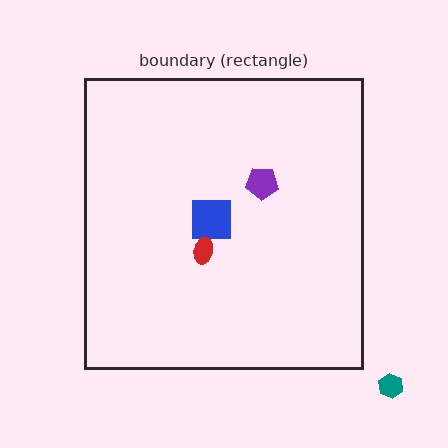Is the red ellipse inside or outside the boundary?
Inside.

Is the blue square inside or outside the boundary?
Inside.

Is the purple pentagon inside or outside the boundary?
Inside.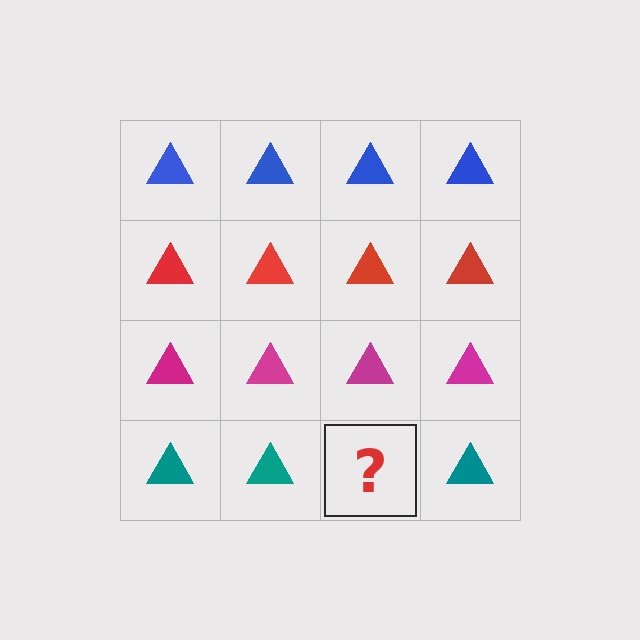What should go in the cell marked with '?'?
The missing cell should contain a teal triangle.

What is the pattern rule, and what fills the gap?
The rule is that each row has a consistent color. The gap should be filled with a teal triangle.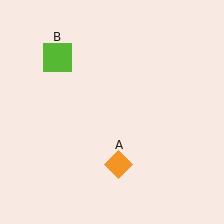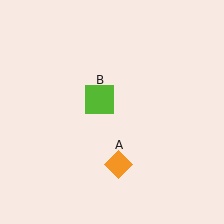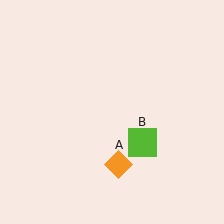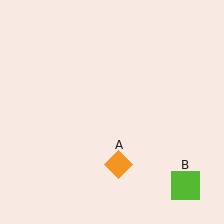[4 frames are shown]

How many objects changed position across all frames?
1 object changed position: lime square (object B).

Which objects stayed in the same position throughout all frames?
Orange diamond (object A) remained stationary.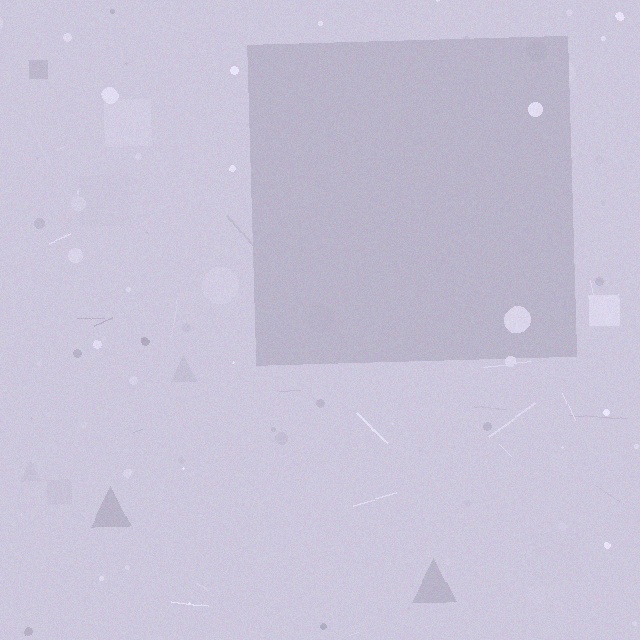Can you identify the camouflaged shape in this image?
The camouflaged shape is a square.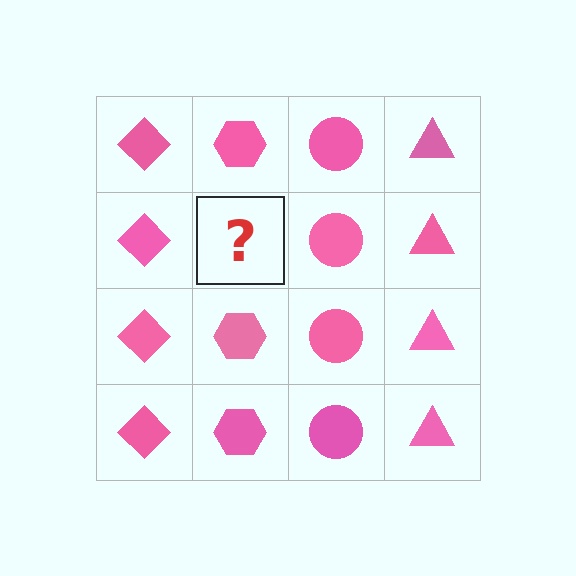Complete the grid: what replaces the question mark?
The question mark should be replaced with a pink hexagon.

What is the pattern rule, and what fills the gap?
The rule is that each column has a consistent shape. The gap should be filled with a pink hexagon.